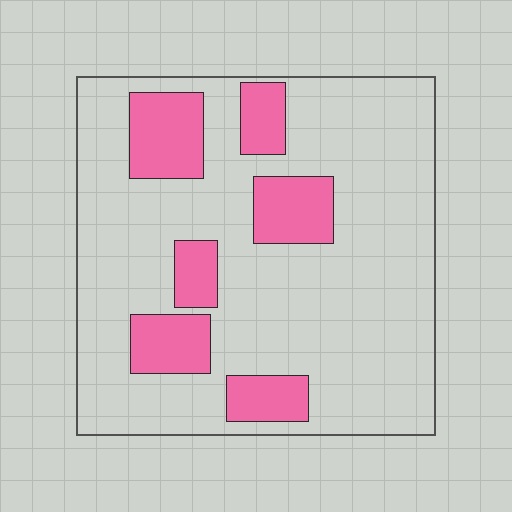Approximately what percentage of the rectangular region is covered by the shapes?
Approximately 20%.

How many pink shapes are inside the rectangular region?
6.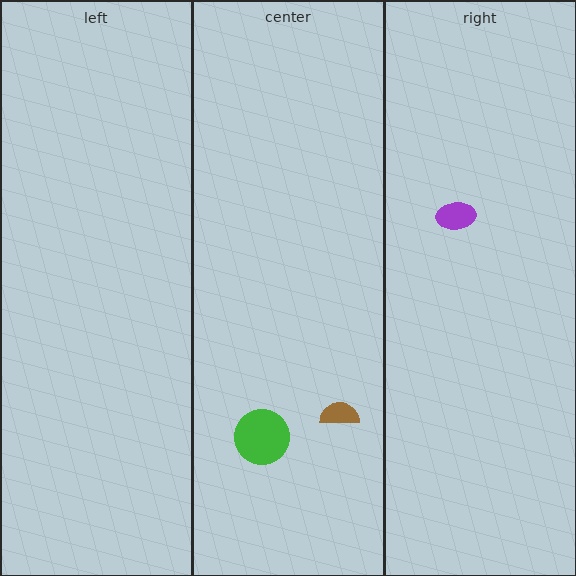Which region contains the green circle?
The center region.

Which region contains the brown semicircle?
The center region.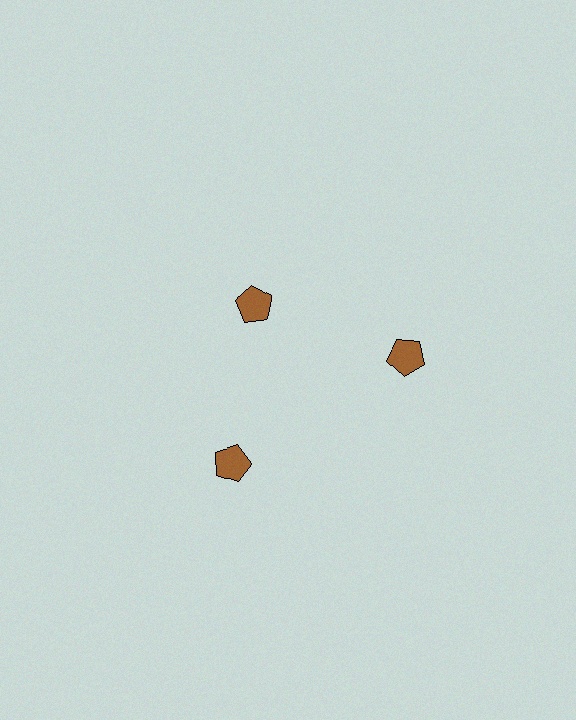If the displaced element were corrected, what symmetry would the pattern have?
It would have 3-fold rotational symmetry — the pattern would map onto itself every 120 degrees.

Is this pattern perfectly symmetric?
No. The 3 brown pentagons are arranged in a ring, but one element near the 11 o'clock position is pulled inward toward the center, breaking the 3-fold rotational symmetry.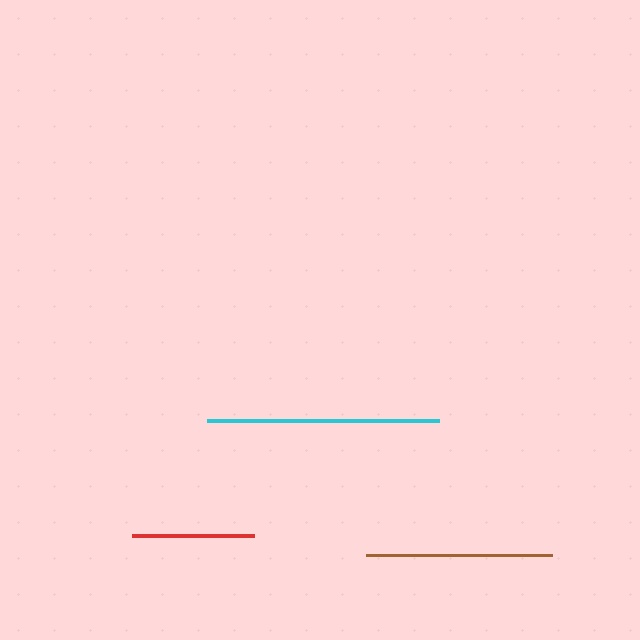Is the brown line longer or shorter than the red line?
The brown line is longer than the red line.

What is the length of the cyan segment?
The cyan segment is approximately 232 pixels long.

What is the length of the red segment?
The red segment is approximately 122 pixels long.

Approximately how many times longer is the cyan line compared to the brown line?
The cyan line is approximately 1.2 times the length of the brown line.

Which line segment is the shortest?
The red line is the shortest at approximately 122 pixels.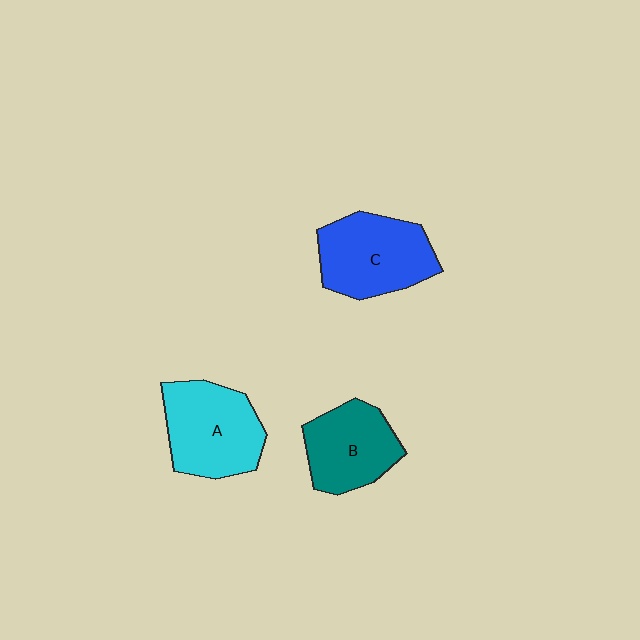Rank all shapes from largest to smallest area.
From largest to smallest: C (blue), A (cyan), B (teal).